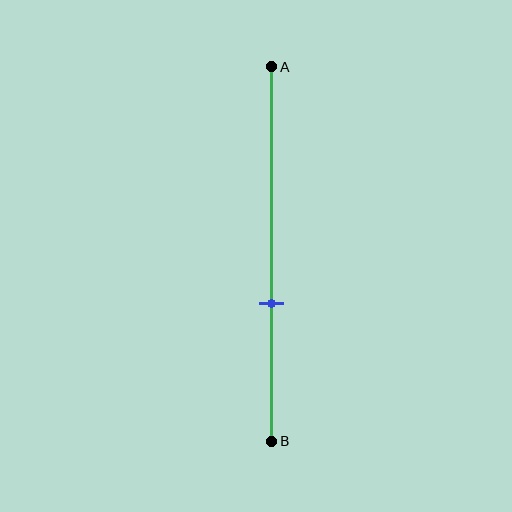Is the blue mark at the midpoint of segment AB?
No, the mark is at about 65% from A, not at the 50% midpoint.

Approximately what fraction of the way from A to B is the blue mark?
The blue mark is approximately 65% of the way from A to B.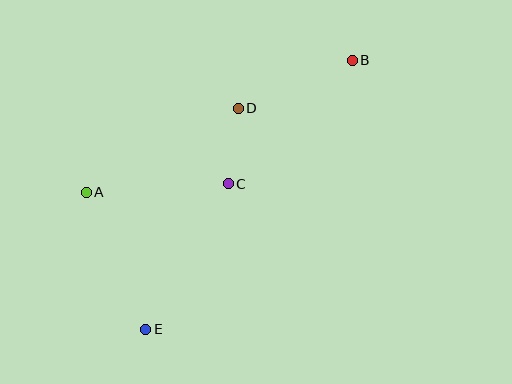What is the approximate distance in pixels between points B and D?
The distance between B and D is approximately 124 pixels.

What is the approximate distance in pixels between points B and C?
The distance between B and C is approximately 175 pixels.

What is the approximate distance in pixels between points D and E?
The distance between D and E is approximately 240 pixels.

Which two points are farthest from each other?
Points B and E are farthest from each other.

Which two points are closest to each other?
Points C and D are closest to each other.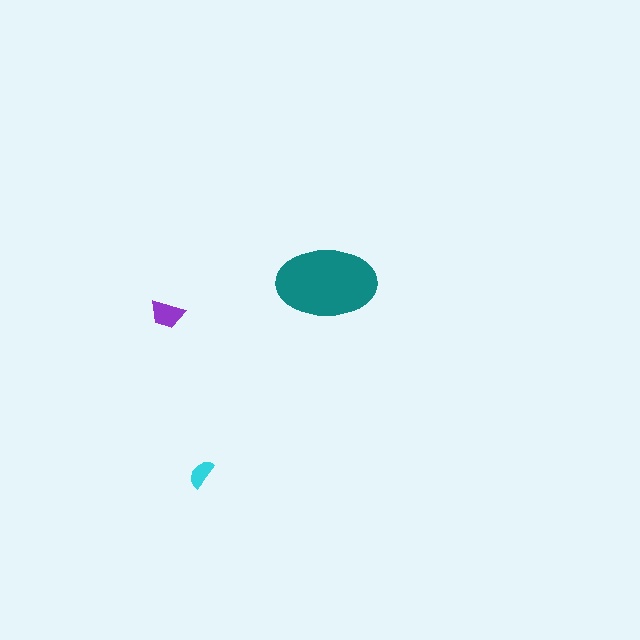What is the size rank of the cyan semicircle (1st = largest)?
3rd.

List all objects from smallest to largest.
The cyan semicircle, the purple trapezoid, the teal ellipse.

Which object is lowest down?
The cyan semicircle is bottommost.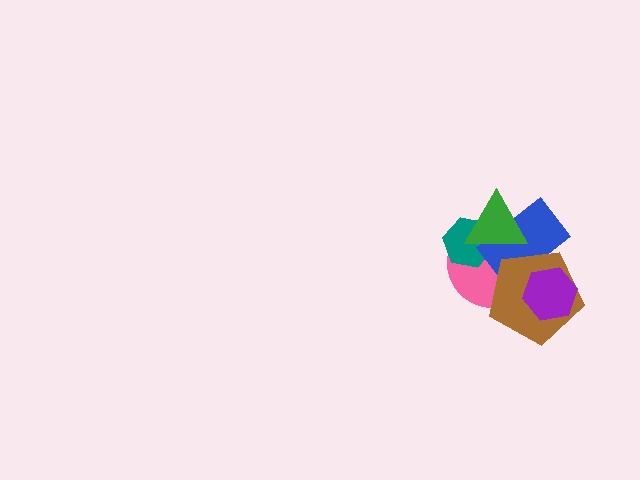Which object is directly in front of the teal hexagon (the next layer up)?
The blue rectangle is directly in front of the teal hexagon.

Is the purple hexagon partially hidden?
No, no other shape covers it.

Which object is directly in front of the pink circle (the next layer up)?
The teal hexagon is directly in front of the pink circle.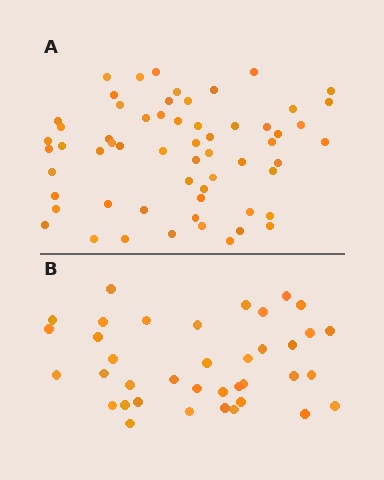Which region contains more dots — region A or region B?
Region A (the top region) has more dots.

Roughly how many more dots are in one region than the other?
Region A has approximately 20 more dots than region B.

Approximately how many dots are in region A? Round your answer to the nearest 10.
About 60 dots.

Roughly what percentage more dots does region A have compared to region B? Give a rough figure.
About 60% more.